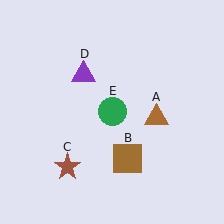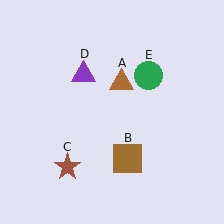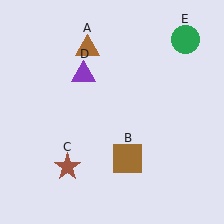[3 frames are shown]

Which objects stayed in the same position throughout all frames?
Brown square (object B) and brown star (object C) and purple triangle (object D) remained stationary.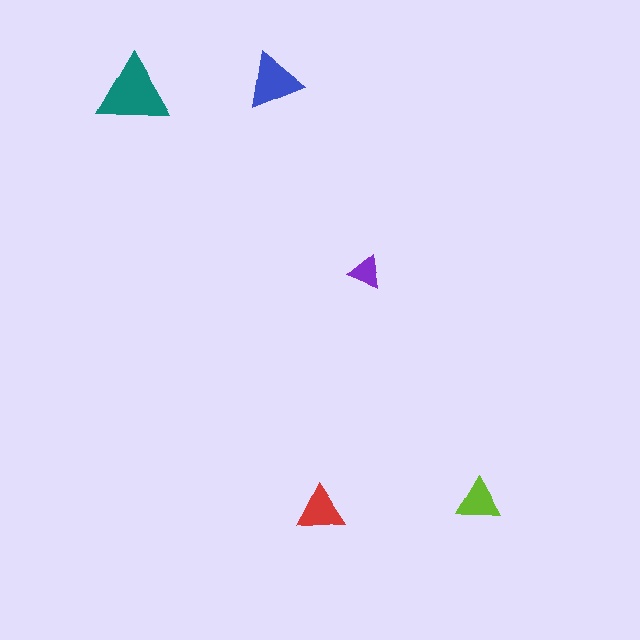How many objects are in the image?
There are 5 objects in the image.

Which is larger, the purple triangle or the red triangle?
The red one.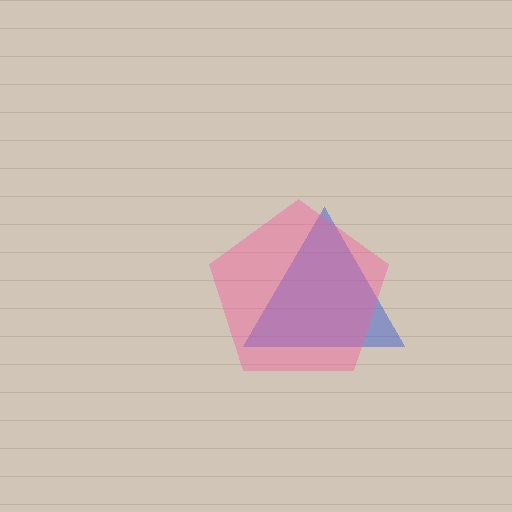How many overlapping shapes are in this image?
There are 2 overlapping shapes in the image.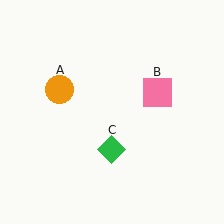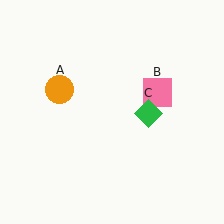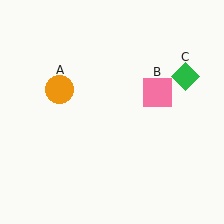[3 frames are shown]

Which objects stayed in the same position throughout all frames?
Orange circle (object A) and pink square (object B) remained stationary.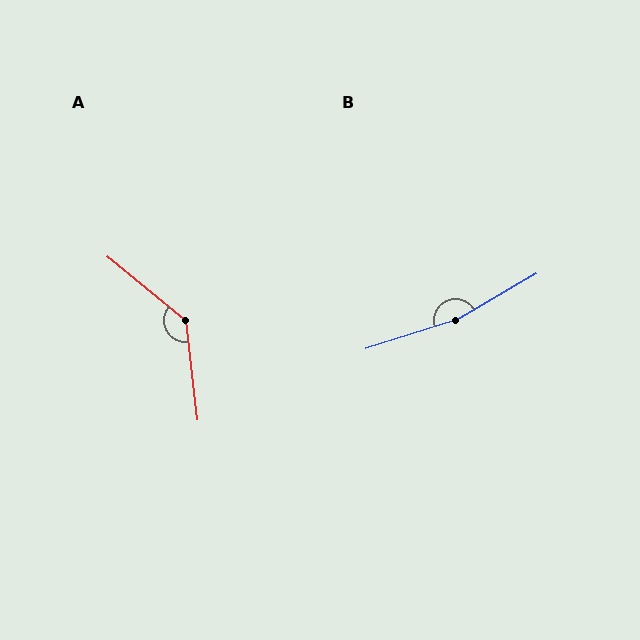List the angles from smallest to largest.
A (136°), B (167°).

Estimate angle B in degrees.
Approximately 167 degrees.